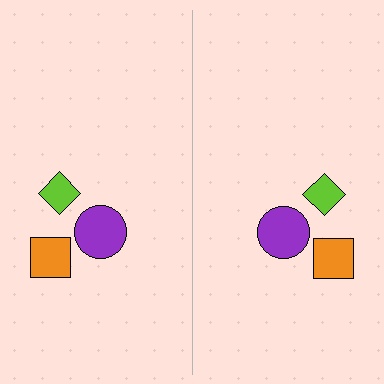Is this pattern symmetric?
Yes, this pattern has bilateral (reflection) symmetry.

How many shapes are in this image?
There are 6 shapes in this image.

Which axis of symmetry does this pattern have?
The pattern has a vertical axis of symmetry running through the center of the image.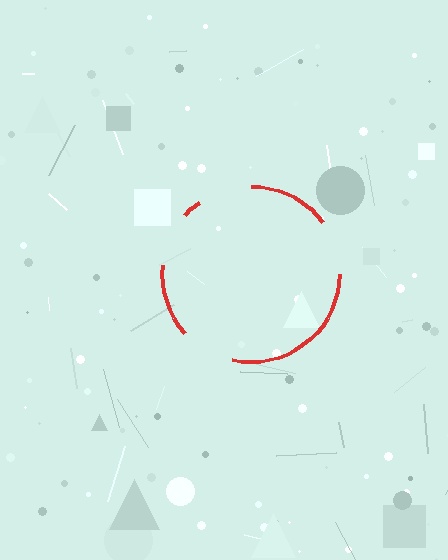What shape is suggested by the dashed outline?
The dashed outline suggests a circle.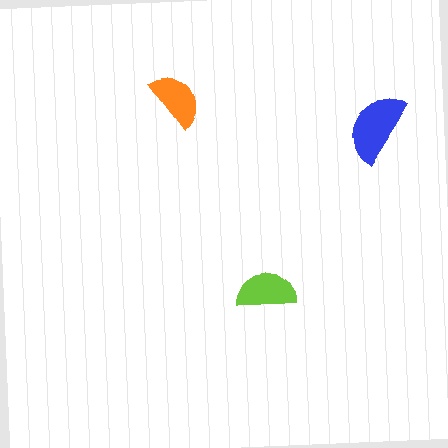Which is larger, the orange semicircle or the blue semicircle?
The blue one.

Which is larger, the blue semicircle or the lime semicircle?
The blue one.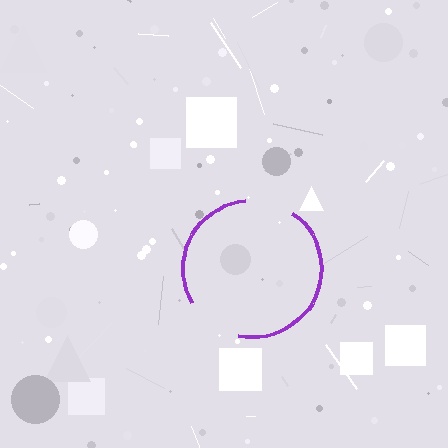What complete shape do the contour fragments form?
The contour fragments form a circle.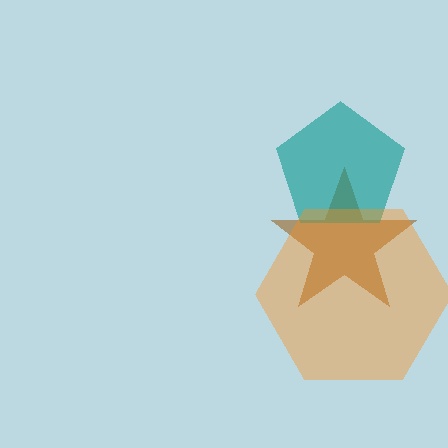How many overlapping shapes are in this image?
There are 3 overlapping shapes in the image.